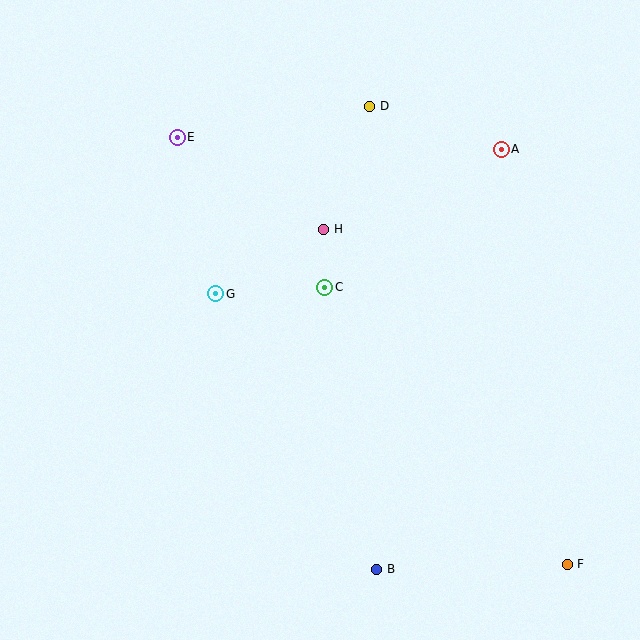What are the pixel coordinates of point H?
Point H is at (324, 229).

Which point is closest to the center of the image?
Point C at (325, 287) is closest to the center.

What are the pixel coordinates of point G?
Point G is at (216, 294).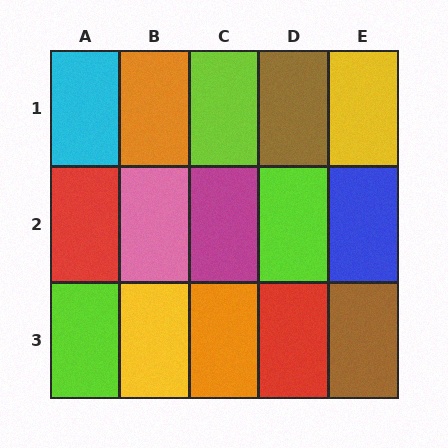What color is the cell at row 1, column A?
Cyan.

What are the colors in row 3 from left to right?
Lime, yellow, orange, red, brown.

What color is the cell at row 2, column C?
Magenta.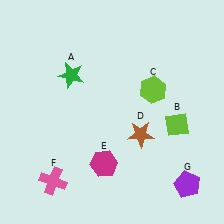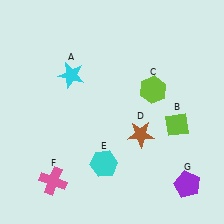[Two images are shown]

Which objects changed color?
A changed from green to cyan. E changed from magenta to cyan.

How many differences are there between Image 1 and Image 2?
There are 2 differences between the two images.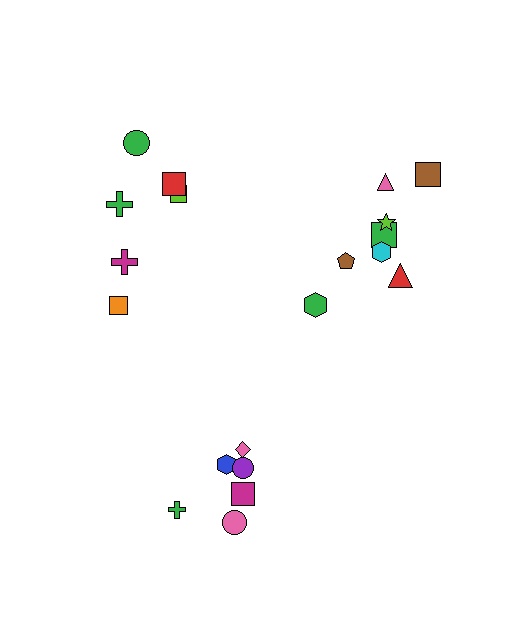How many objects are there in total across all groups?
There are 20 objects.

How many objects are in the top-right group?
There are 8 objects.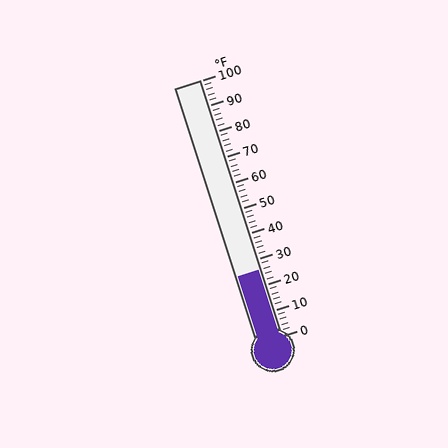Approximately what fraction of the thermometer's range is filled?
The thermometer is filled to approximately 25% of its range.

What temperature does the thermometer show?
The thermometer shows approximately 26°F.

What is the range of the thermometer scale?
The thermometer scale ranges from 0°F to 100°F.